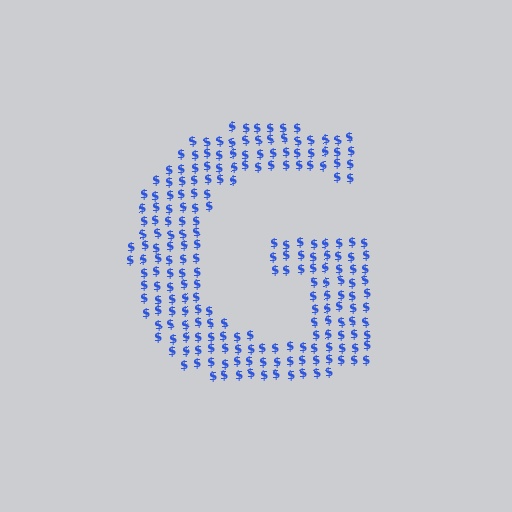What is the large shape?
The large shape is the letter G.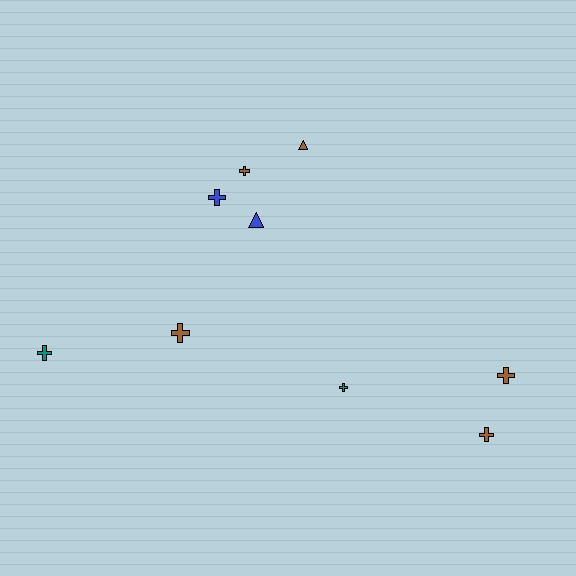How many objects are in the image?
There are 9 objects.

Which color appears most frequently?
Brown, with 5 objects.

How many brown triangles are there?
There is 1 brown triangle.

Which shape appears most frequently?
Cross, with 7 objects.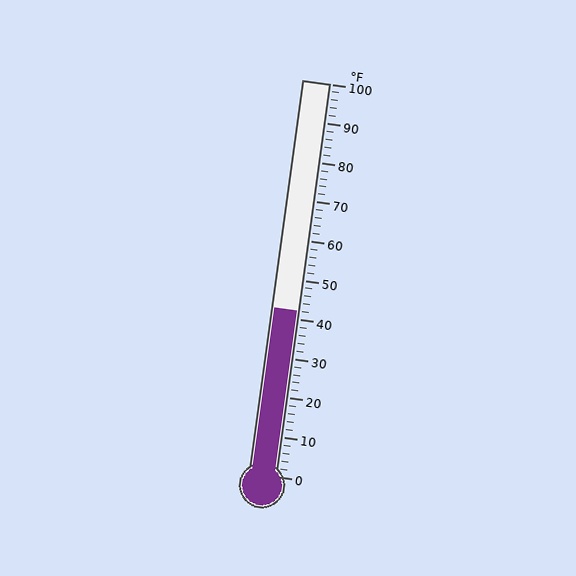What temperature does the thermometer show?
The thermometer shows approximately 42°F.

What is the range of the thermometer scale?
The thermometer scale ranges from 0°F to 100°F.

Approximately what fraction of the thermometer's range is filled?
The thermometer is filled to approximately 40% of its range.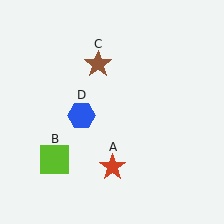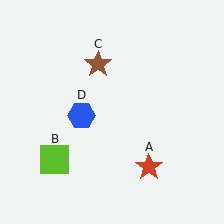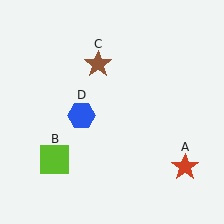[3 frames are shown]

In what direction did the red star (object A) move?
The red star (object A) moved right.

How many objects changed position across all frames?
1 object changed position: red star (object A).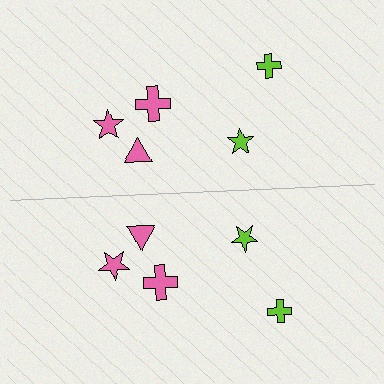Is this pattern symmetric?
Yes, this pattern has bilateral (reflection) symmetry.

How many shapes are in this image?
There are 10 shapes in this image.